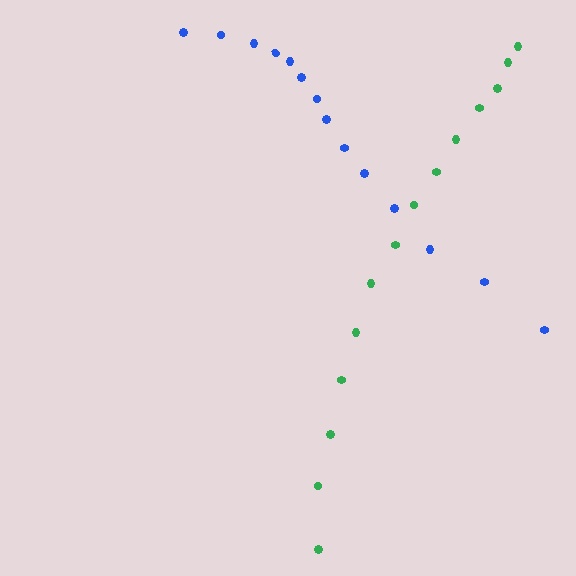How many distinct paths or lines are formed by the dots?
There are 2 distinct paths.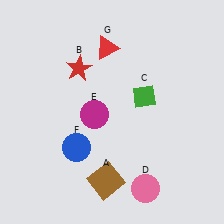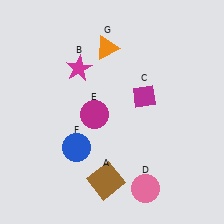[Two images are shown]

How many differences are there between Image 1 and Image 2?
There are 3 differences between the two images.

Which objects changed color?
B changed from red to magenta. C changed from green to magenta. G changed from red to orange.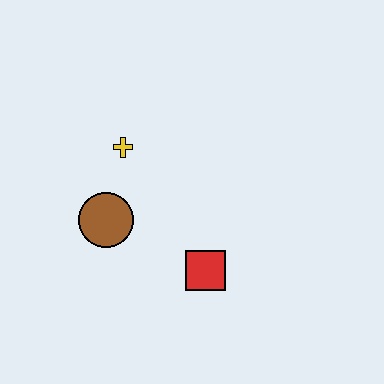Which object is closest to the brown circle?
The yellow cross is closest to the brown circle.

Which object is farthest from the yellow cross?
The red square is farthest from the yellow cross.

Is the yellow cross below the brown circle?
No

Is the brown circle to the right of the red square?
No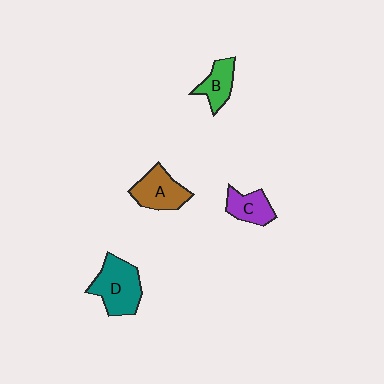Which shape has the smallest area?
Shape B (green).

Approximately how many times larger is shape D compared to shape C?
Approximately 1.6 times.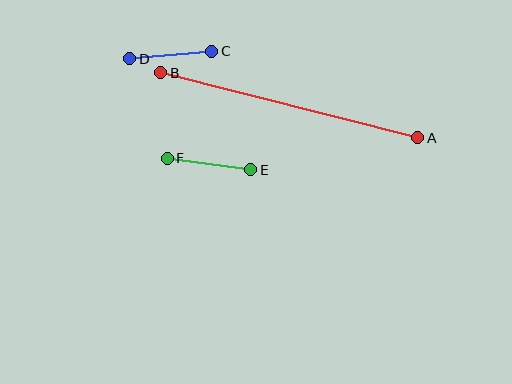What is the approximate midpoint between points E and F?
The midpoint is at approximately (209, 164) pixels.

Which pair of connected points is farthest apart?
Points A and B are farthest apart.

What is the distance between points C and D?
The distance is approximately 82 pixels.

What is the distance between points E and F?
The distance is approximately 85 pixels.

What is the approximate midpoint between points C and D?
The midpoint is at approximately (171, 55) pixels.